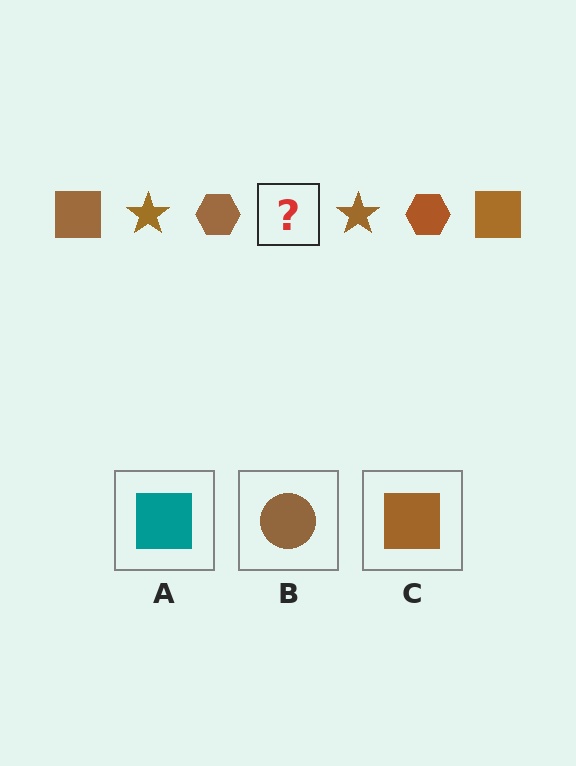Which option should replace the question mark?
Option C.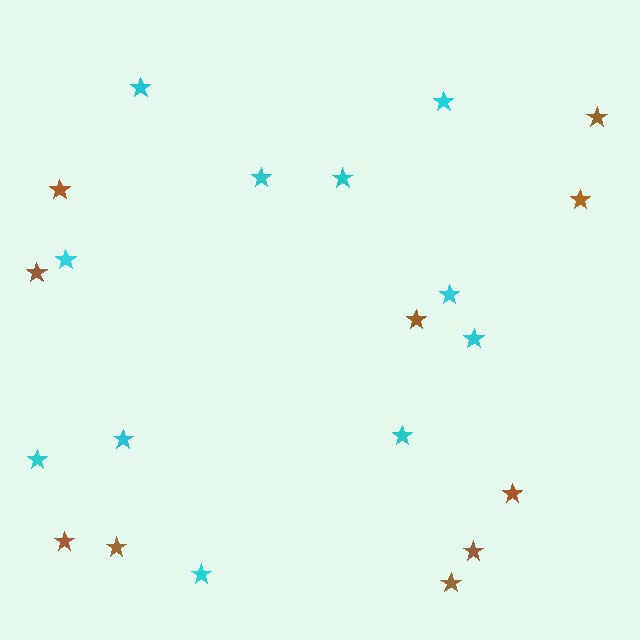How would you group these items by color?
There are 2 groups: one group of cyan stars (11) and one group of brown stars (10).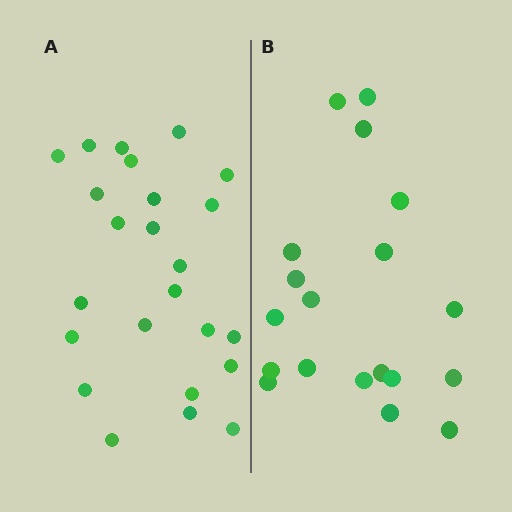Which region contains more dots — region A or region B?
Region A (the left region) has more dots.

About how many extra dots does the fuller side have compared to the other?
Region A has about 5 more dots than region B.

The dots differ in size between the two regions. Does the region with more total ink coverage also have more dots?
No. Region B has more total ink coverage because its dots are larger, but region A actually contains more individual dots. Total area can be misleading — the number of items is what matters here.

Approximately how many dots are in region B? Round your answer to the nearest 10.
About 20 dots. (The exact count is 19, which rounds to 20.)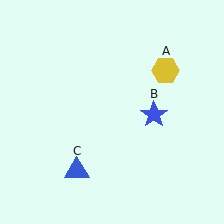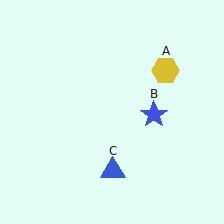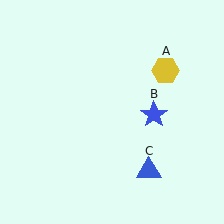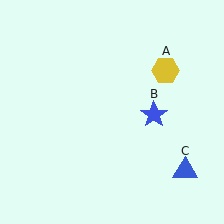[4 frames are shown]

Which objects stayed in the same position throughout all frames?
Yellow hexagon (object A) and blue star (object B) remained stationary.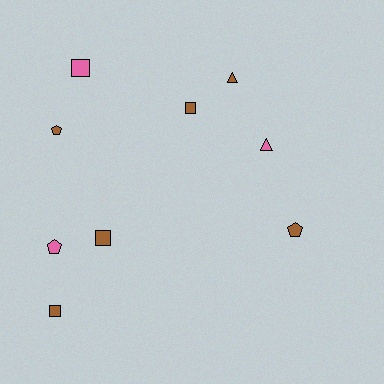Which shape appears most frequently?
Square, with 4 objects.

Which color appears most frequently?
Brown, with 6 objects.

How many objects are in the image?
There are 9 objects.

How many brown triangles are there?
There is 1 brown triangle.